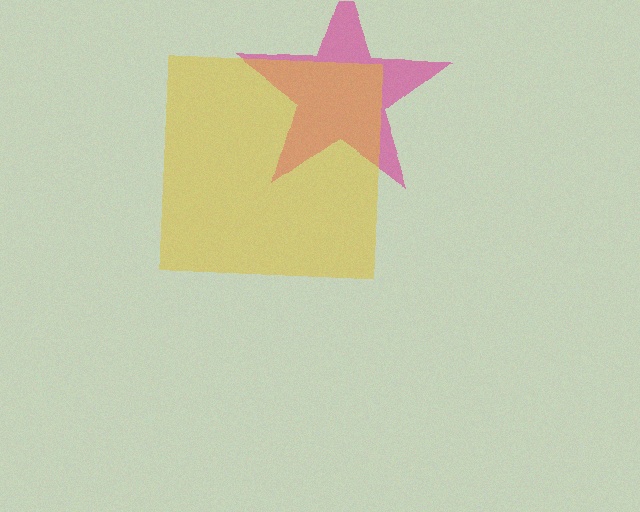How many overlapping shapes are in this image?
There are 2 overlapping shapes in the image.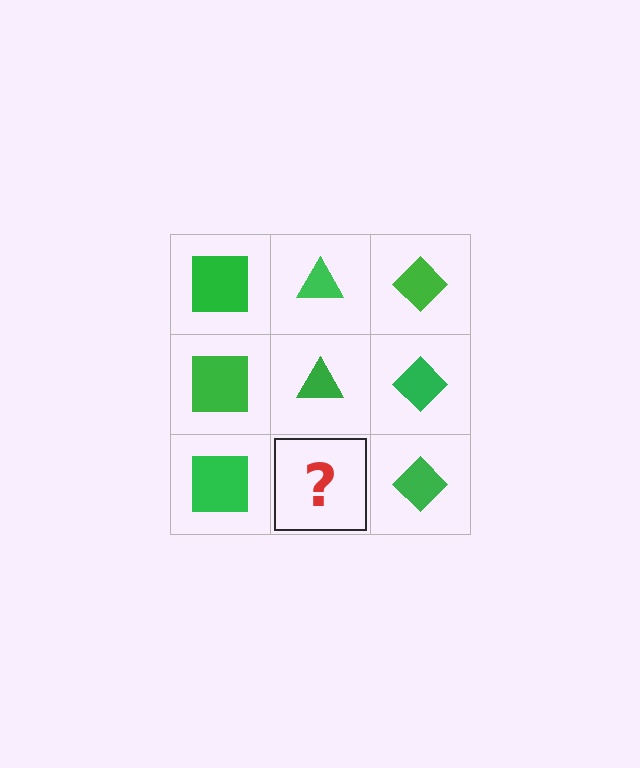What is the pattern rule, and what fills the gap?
The rule is that each column has a consistent shape. The gap should be filled with a green triangle.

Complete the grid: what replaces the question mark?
The question mark should be replaced with a green triangle.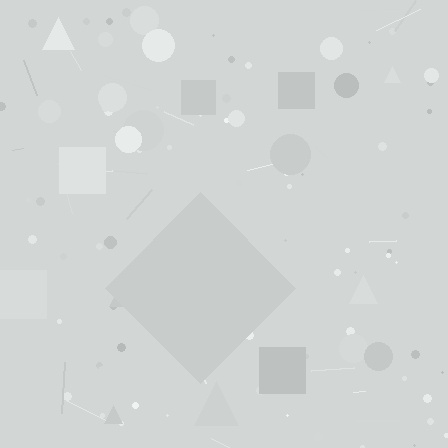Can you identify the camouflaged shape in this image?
The camouflaged shape is a diamond.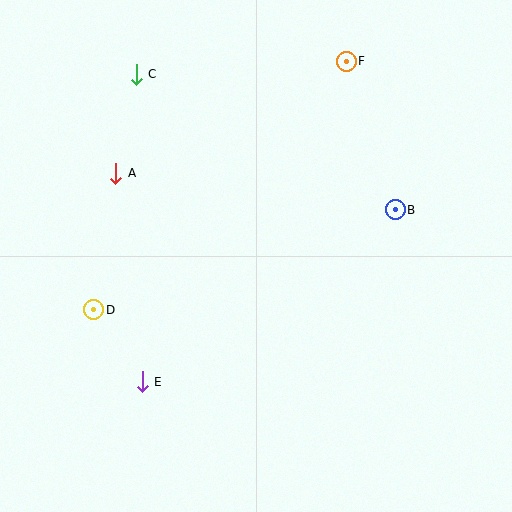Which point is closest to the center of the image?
Point B at (395, 210) is closest to the center.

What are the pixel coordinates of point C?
Point C is at (136, 74).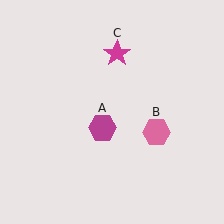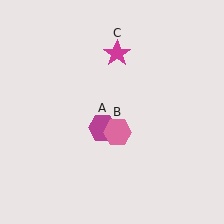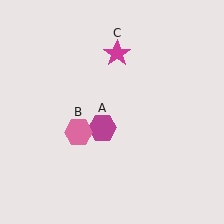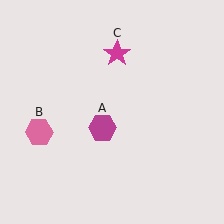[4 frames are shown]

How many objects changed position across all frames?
1 object changed position: pink hexagon (object B).